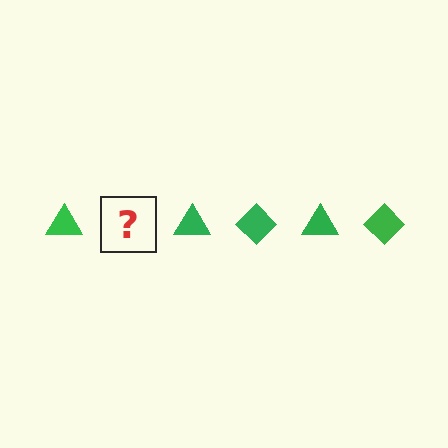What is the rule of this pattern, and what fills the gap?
The rule is that the pattern cycles through triangle, diamond shapes in green. The gap should be filled with a green diamond.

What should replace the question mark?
The question mark should be replaced with a green diamond.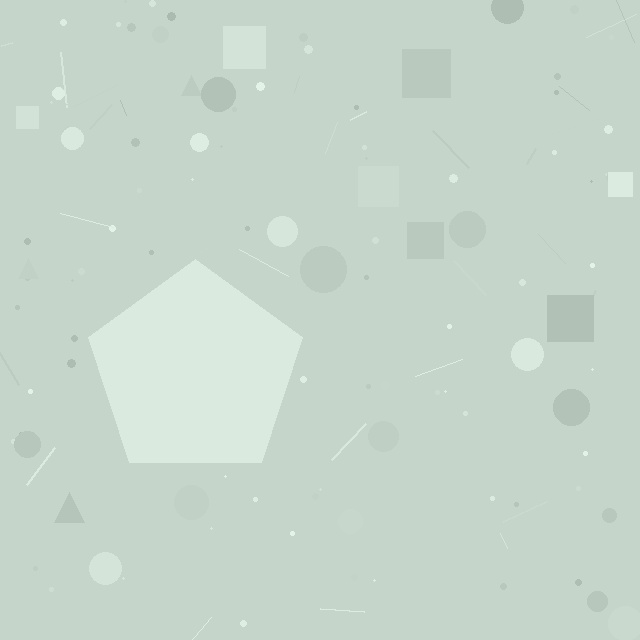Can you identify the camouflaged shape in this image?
The camouflaged shape is a pentagon.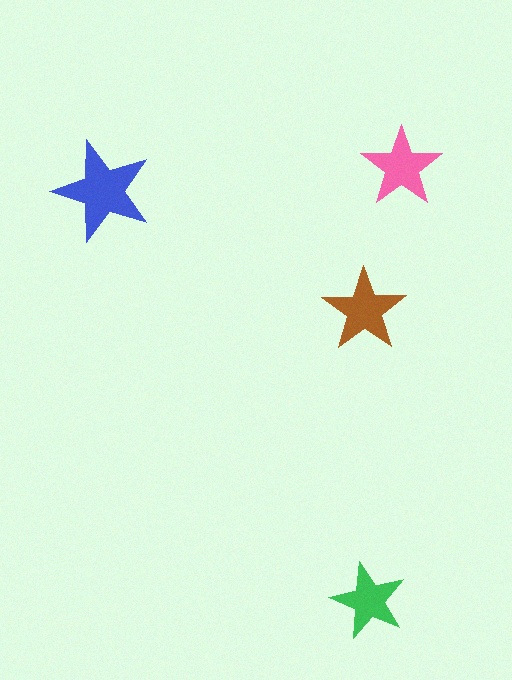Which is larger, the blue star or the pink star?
The blue one.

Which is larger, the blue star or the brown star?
The blue one.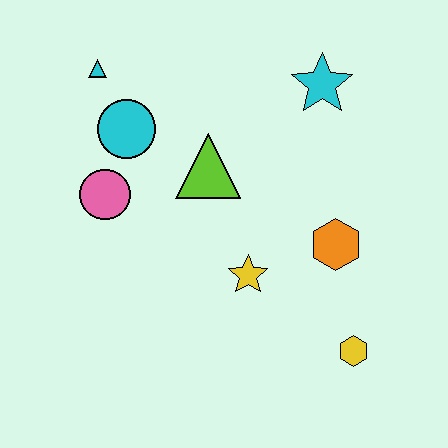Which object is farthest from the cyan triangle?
The yellow hexagon is farthest from the cyan triangle.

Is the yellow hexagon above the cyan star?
No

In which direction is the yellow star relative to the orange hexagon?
The yellow star is to the left of the orange hexagon.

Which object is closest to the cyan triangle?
The cyan circle is closest to the cyan triangle.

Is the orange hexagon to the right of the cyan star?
Yes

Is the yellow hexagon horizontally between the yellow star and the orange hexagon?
No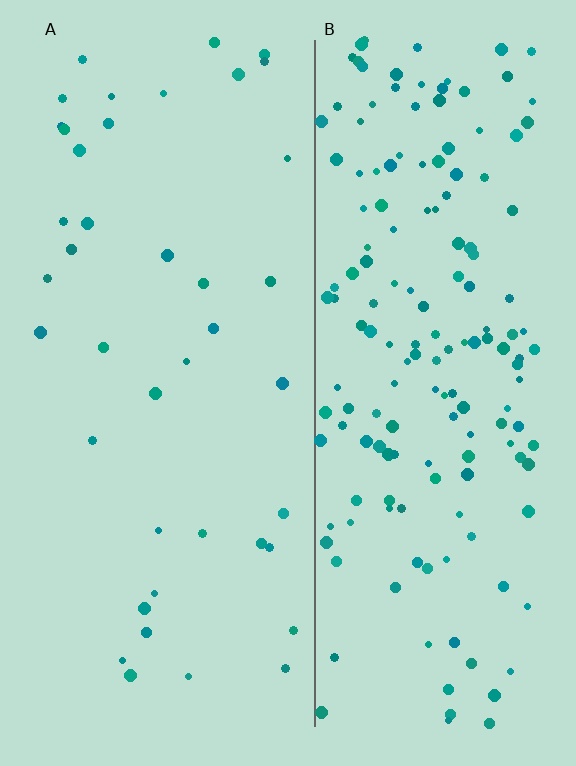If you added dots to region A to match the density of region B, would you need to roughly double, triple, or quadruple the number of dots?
Approximately quadruple.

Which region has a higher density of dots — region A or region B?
B (the right).